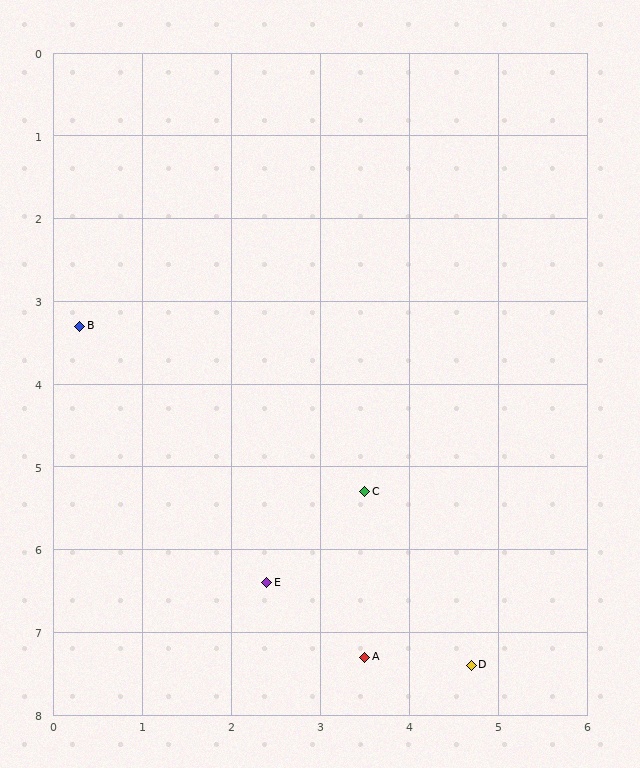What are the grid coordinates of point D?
Point D is at approximately (4.7, 7.4).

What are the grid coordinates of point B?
Point B is at approximately (0.3, 3.3).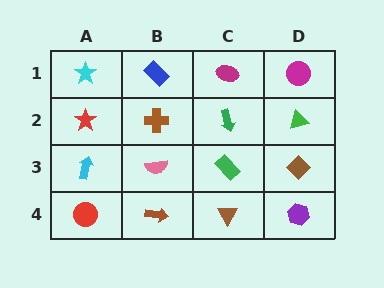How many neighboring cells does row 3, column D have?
3.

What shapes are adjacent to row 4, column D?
A brown diamond (row 3, column D), a brown triangle (row 4, column C).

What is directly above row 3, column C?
A green arrow.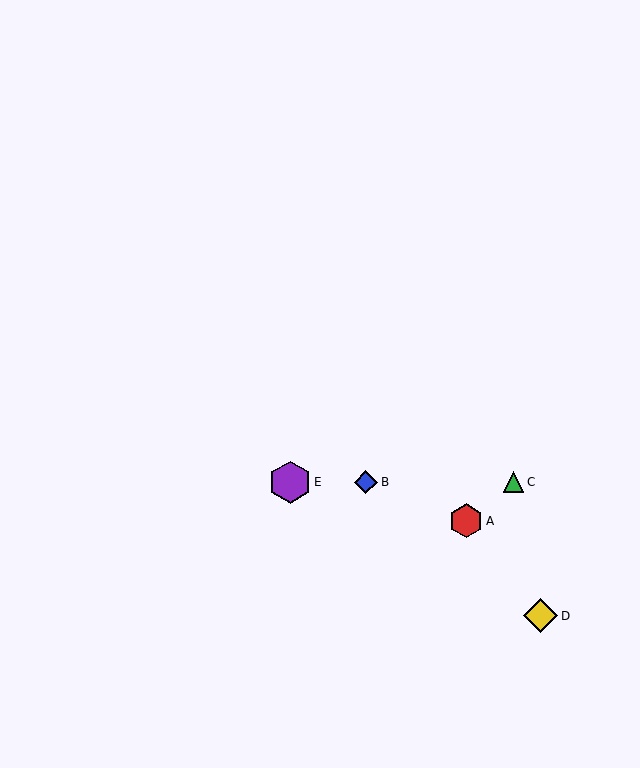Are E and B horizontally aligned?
Yes, both are at y≈482.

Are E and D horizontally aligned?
No, E is at y≈482 and D is at y≈616.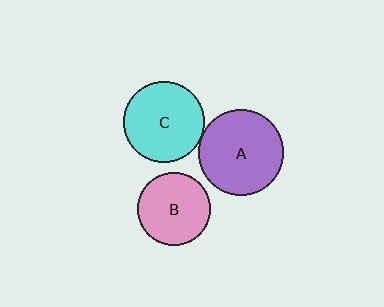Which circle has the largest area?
Circle A (purple).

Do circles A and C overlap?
Yes.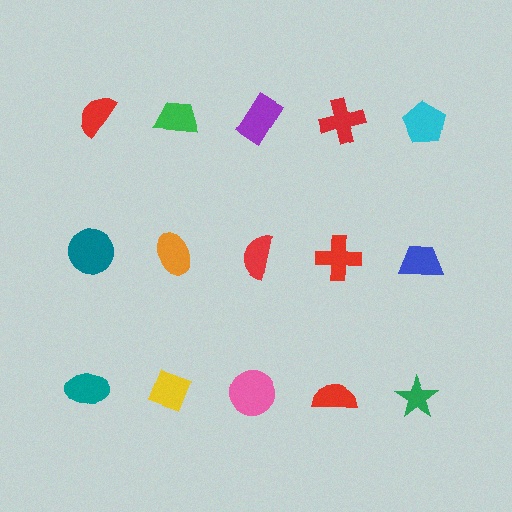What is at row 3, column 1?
A teal ellipse.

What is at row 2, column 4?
A red cross.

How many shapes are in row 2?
5 shapes.